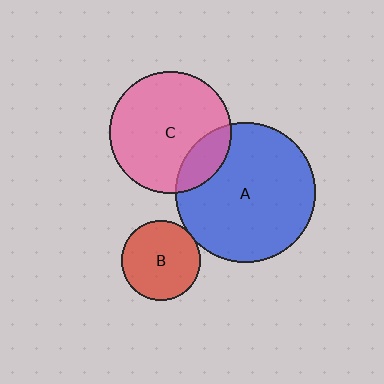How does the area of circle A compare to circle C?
Approximately 1.3 times.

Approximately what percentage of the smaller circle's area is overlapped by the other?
Approximately 5%.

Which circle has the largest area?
Circle A (blue).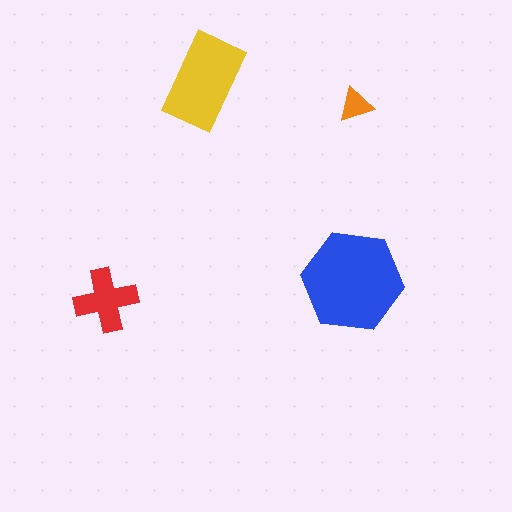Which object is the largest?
The blue hexagon.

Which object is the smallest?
The orange triangle.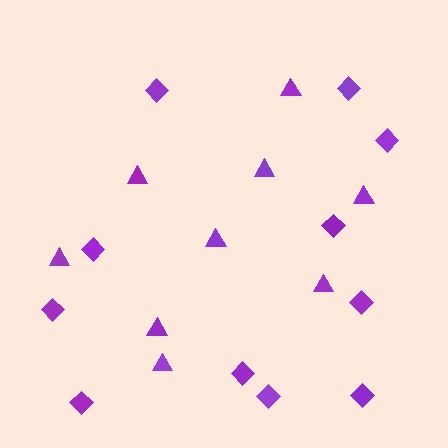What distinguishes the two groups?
There are 2 groups: one group of triangles (9) and one group of diamonds (11).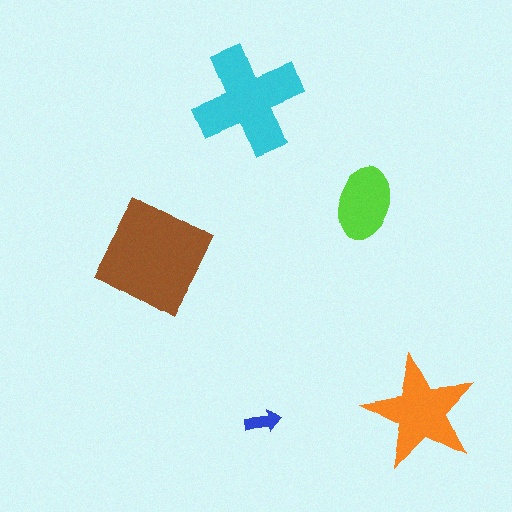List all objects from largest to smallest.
The brown square, the cyan cross, the orange star, the lime ellipse, the blue arrow.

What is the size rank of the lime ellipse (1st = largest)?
4th.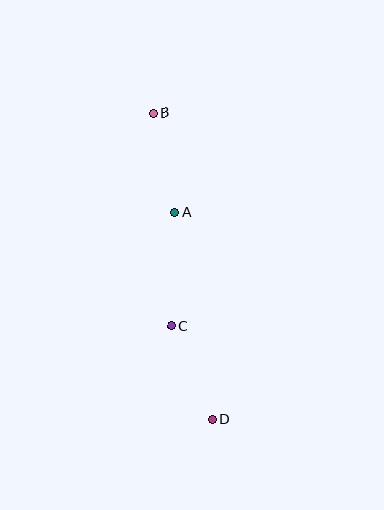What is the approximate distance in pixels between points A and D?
The distance between A and D is approximately 210 pixels.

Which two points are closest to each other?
Points C and D are closest to each other.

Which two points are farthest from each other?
Points B and D are farthest from each other.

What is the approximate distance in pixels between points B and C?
The distance between B and C is approximately 214 pixels.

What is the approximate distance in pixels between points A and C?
The distance between A and C is approximately 114 pixels.